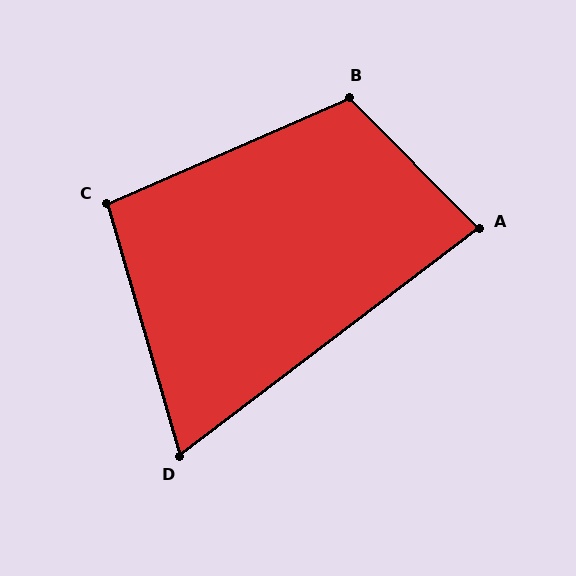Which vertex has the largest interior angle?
B, at approximately 111 degrees.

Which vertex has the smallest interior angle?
D, at approximately 69 degrees.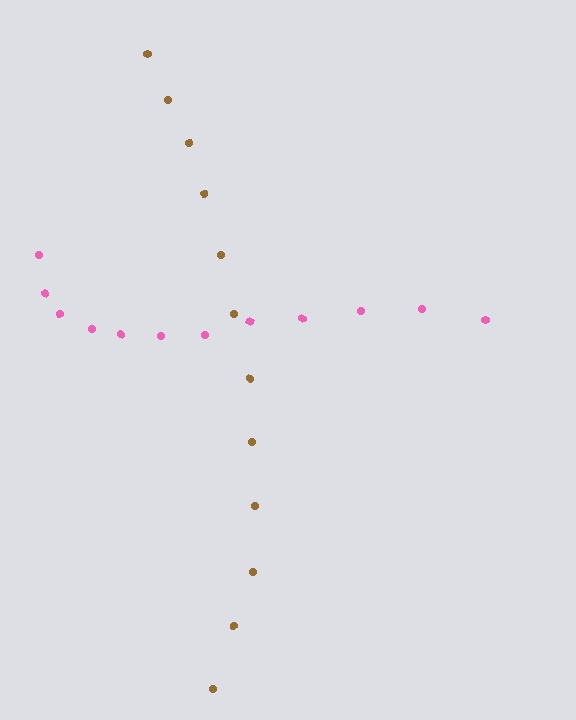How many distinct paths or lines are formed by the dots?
There are 2 distinct paths.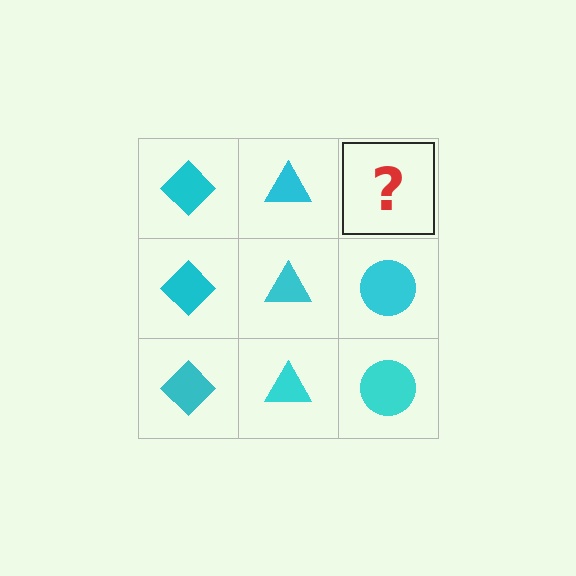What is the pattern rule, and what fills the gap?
The rule is that each column has a consistent shape. The gap should be filled with a cyan circle.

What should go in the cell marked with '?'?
The missing cell should contain a cyan circle.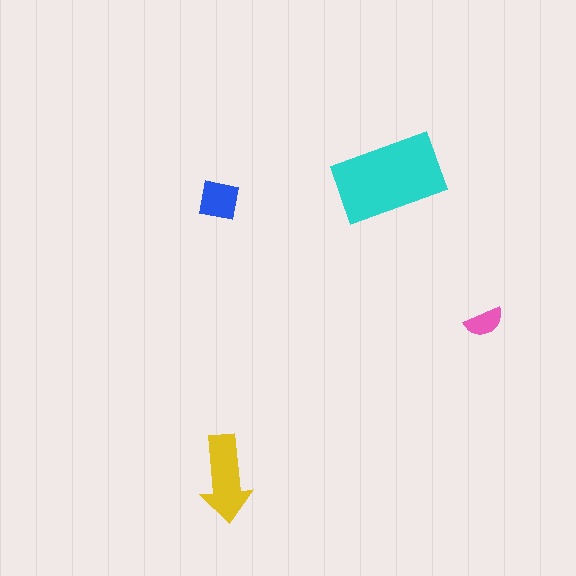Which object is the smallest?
The pink semicircle.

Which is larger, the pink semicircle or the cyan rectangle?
The cyan rectangle.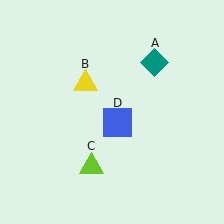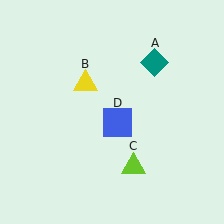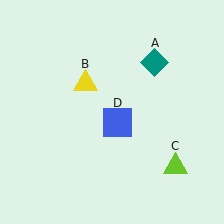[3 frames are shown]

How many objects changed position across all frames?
1 object changed position: lime triangle (object C).